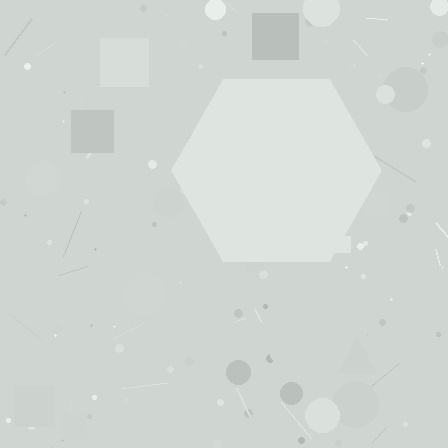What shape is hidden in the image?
A hexagon is hidden in the image.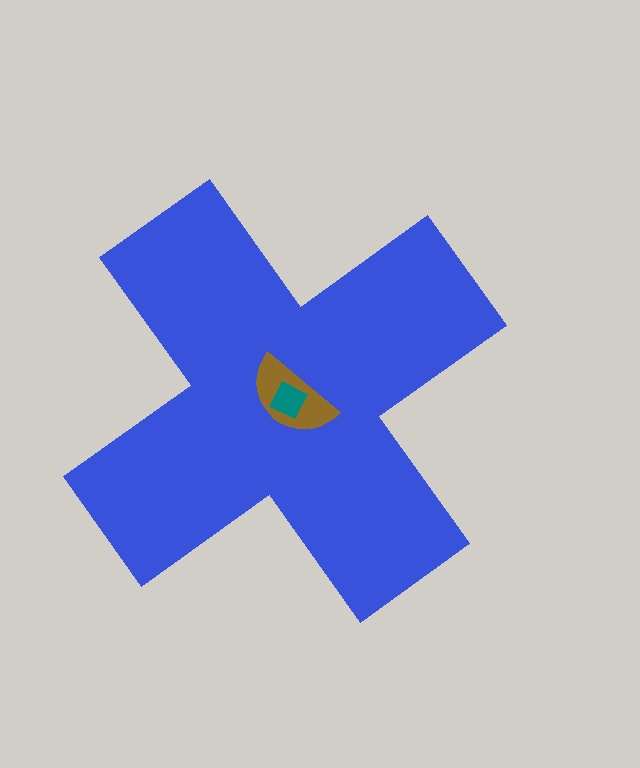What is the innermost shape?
The teal diamond.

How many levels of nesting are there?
3.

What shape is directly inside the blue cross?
The brown semicircle.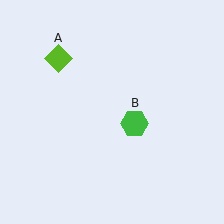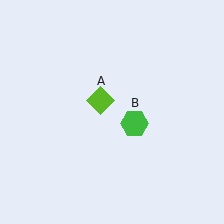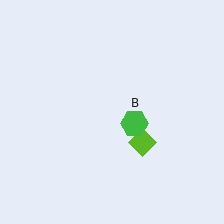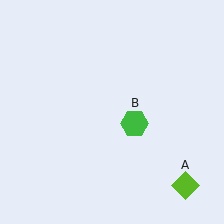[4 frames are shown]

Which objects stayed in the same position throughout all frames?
Green hexagon (object B) remained stationary.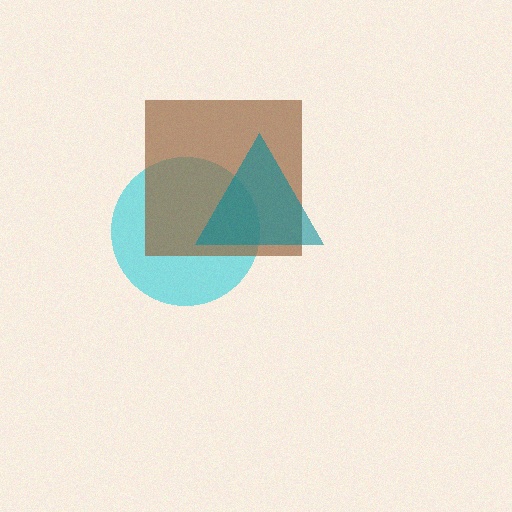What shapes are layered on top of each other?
The layered shapes are: a cyan circle, a brown square, a teal triangle.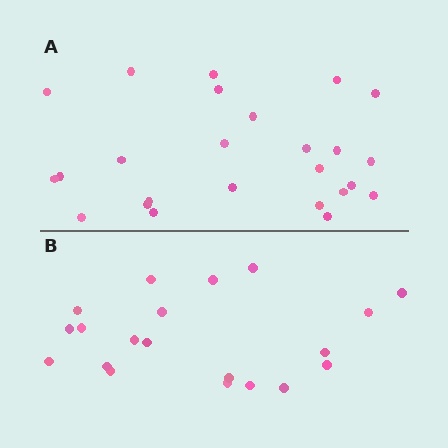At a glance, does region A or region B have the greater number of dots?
Region A (the top region) has more dots.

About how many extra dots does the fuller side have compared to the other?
Region A has about 5 more dots than region B.